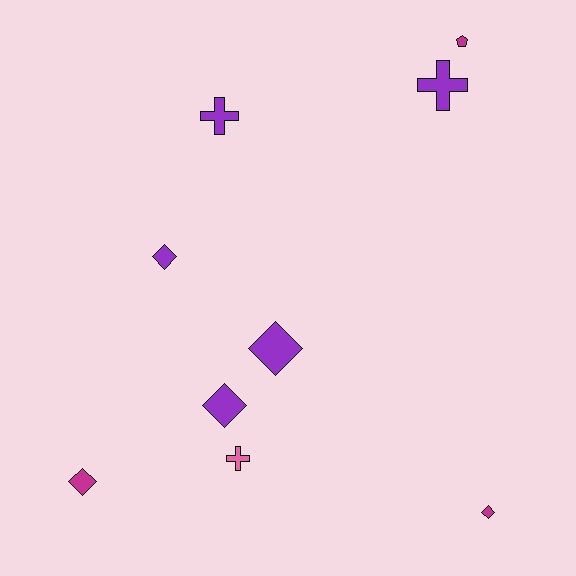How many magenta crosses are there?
There are no magenta crosses.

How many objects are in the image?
There are 9 objects.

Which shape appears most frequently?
Diamond, with 5 objects.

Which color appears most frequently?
Purple, with 5 objects.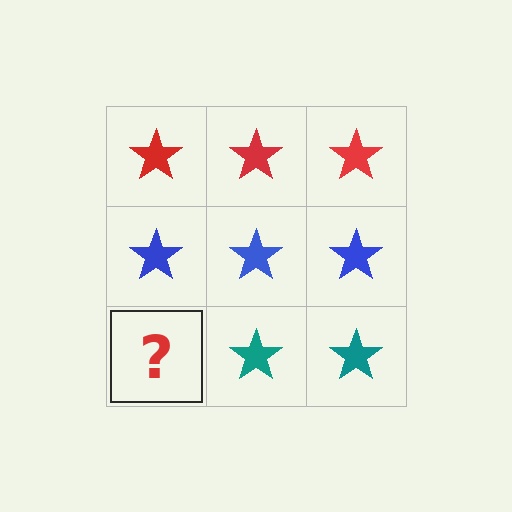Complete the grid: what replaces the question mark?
The question mark should be replaced with a teal star.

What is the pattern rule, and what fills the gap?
The rule is that each row has a consistent color. The gap should be filled with a teal star.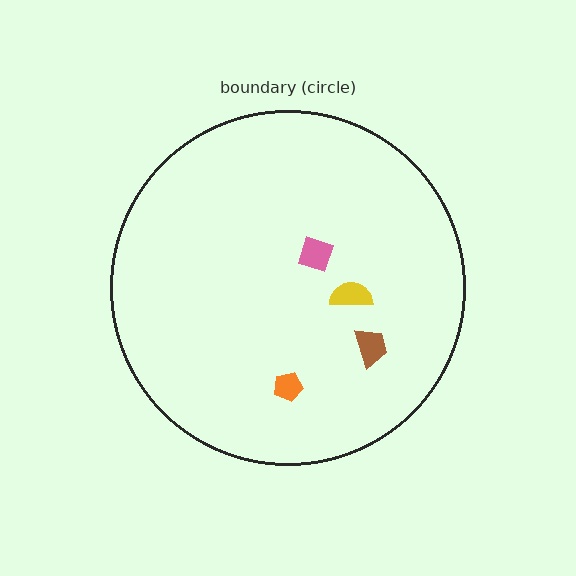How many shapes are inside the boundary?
4 inside, 0 outside.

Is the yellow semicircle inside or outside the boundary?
Inside.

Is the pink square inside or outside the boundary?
Inside.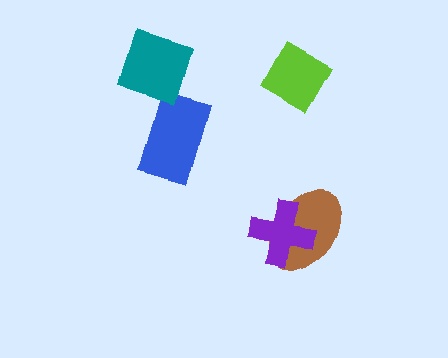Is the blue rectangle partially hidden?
No, no other shape covers it.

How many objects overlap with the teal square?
0 objects overlap with the teal square.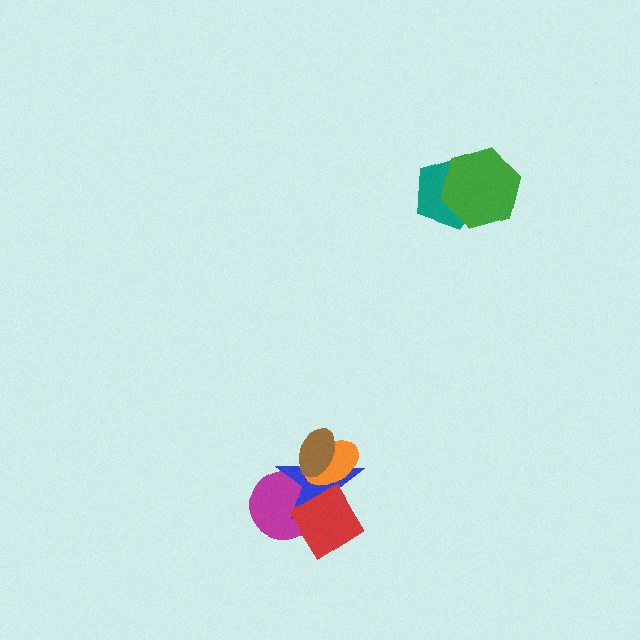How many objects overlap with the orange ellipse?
3 objects overlap with the orange ellipse.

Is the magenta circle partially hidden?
Yes, it is partially covered by another shape.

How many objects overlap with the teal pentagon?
1 object overlaps with the teal pentagon.